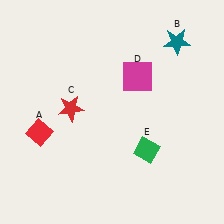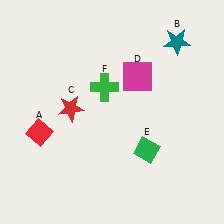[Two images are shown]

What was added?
A green cross (F) was added in Image 2.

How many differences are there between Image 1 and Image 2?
There is 1 difference between the two images.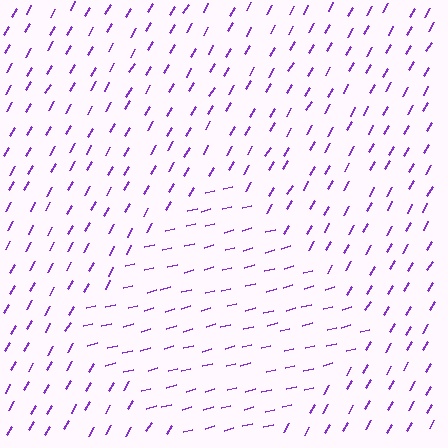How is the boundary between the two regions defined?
The boundary is defined purely by a change in line orientation (approximately 45 degrees difference). All lines are the same color and thickness.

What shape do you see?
I see a diamond.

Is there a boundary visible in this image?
Yes, there is a texture boundary formed by a change in line orientation.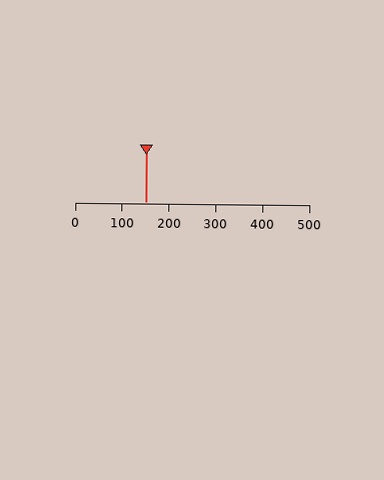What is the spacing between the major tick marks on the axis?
The major ticks are spaced 100 apart.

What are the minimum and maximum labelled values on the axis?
The axis runs from 0 to 500.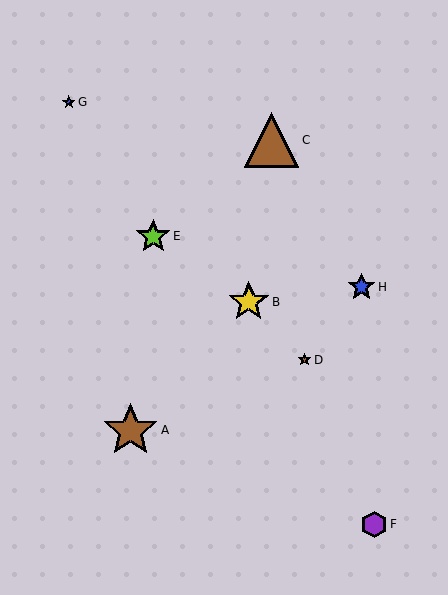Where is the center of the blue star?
The center of the blue star is at (69, 102).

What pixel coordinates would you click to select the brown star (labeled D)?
Click at (304, 360) to select the brown star D.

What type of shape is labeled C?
Shape C is a brown triangle.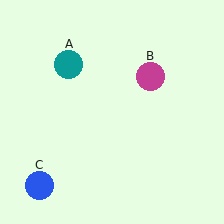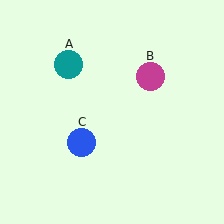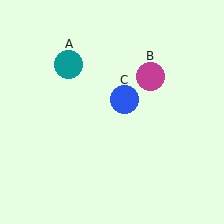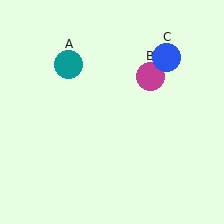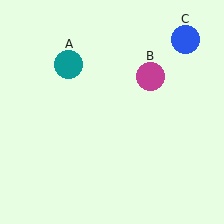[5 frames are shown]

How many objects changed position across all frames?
1 object changed position: blue circle (object C).